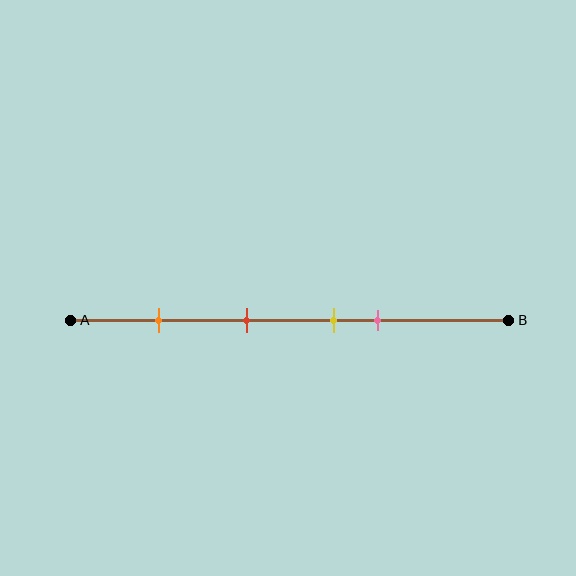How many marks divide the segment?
There are 4 marks dividing the segment.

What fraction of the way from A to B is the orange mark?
The orange mark is approximately 20% (0.2) of the way from A to B.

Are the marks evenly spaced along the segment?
No, the marks are not evenly spaced.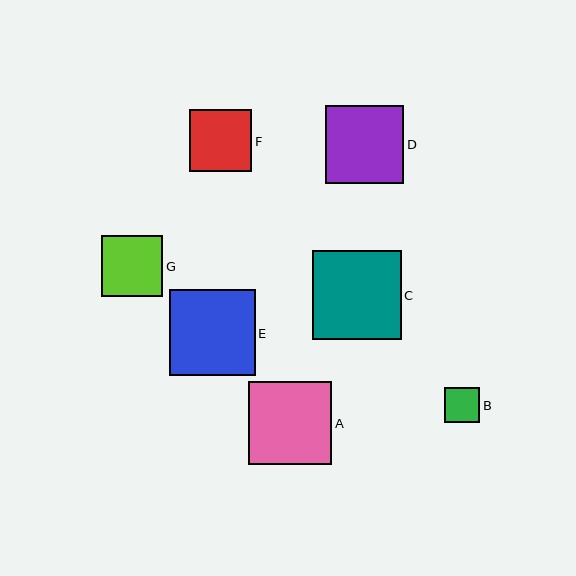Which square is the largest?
Square C is the largest with a size of approximately 89 pixels.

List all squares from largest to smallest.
From largest to smallest: C, E, A, D, F, G, B.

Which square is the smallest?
Square B is the smallest with a size of approximately 35 pixels.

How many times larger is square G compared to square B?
Square G is approximately 1.7 times the size of square B.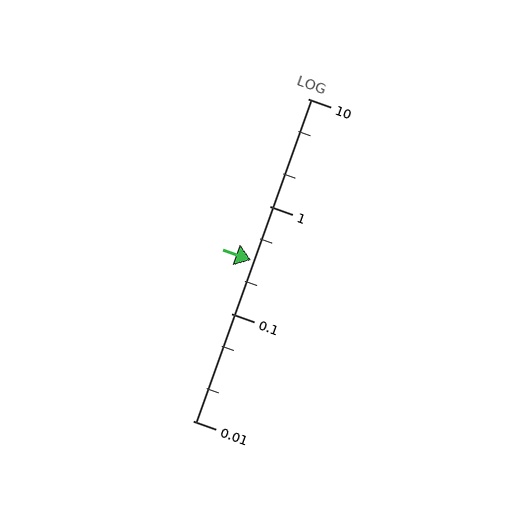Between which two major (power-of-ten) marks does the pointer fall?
The pointer is between 0.1 and 1.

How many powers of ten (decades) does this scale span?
The scale spans 3 decades, from 0.01 to 10.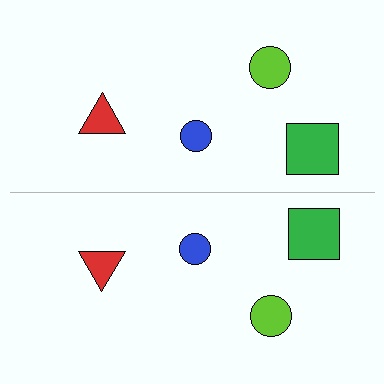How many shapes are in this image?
There are 8 shapes in this image.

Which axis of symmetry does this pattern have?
The pattern has a horizontal axis of symmetry running through the center of the image.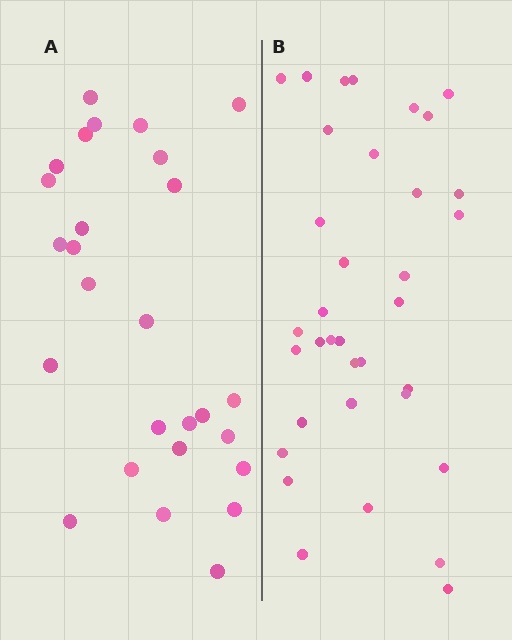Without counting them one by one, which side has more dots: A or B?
Region B (the right region) has more dots.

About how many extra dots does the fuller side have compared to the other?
Region B has roughly 8 or so more dots than region A.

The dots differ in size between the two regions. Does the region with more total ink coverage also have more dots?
No. Region A has more total ink coverage because its dots are larger, but region B actually contains more individual dots. Total area can be misleading — the number of items is what matters here.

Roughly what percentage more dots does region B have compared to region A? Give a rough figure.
About 30% more.